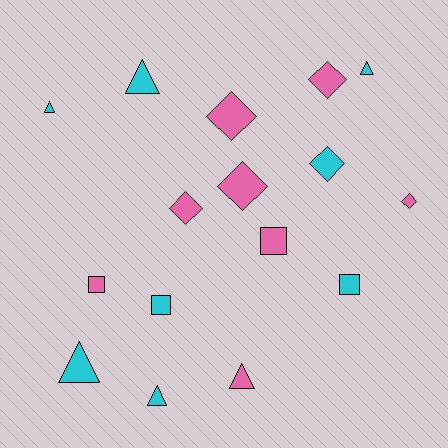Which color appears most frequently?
Pink, with 8 objects.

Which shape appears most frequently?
Diamond, with 6 objects.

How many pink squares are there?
There are 2 pink squares.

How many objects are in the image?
There are 16 objects.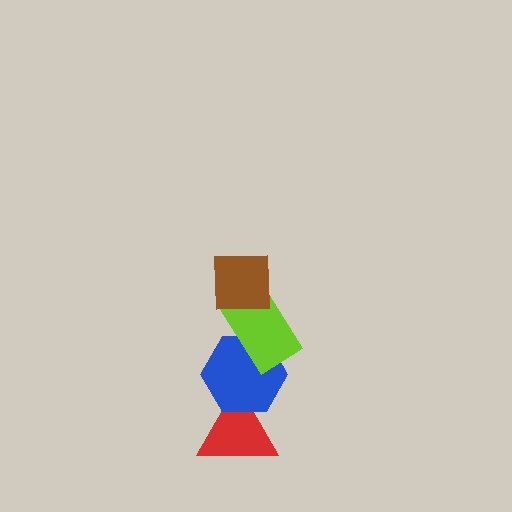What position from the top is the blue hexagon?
The blue hexagon is 3rd from the top.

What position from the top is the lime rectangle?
The lime rectangle is 2nd from the top.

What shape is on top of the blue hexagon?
The lime rectangle is on top of the blue hexagon.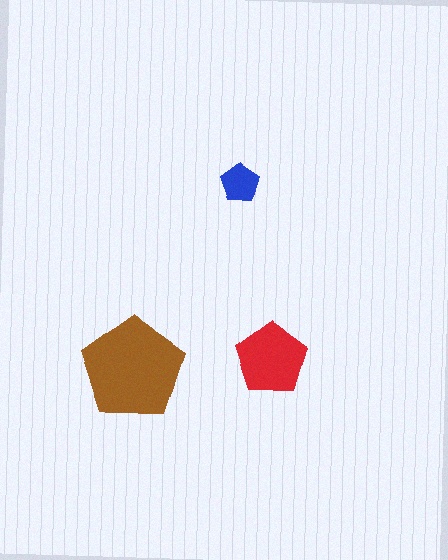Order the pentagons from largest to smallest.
the brown one, the red one, the blue one.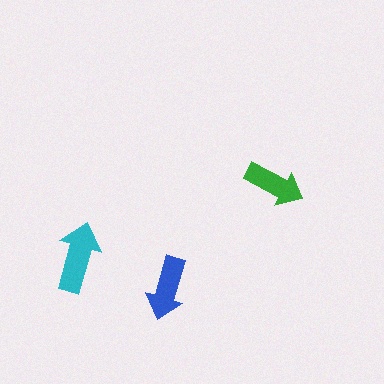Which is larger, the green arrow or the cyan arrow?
The cyan one.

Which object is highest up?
The green arrow is topmost.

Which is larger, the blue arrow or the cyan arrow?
The cyan one.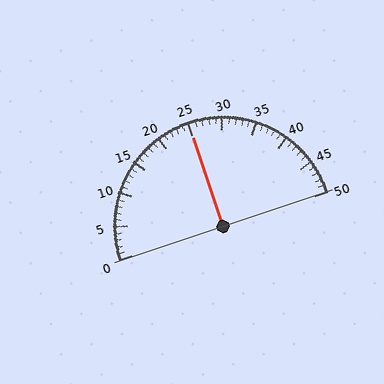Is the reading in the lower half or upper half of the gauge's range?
The reading is in the upper half of the range (0 to 50).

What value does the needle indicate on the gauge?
The needle indicates approximately 25.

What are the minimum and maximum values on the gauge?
The gauge ranges from 0 to 50.